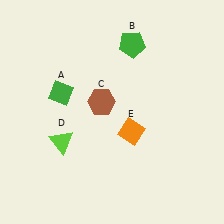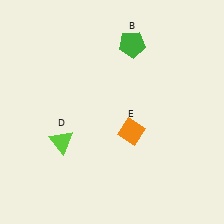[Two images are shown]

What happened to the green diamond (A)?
The green diamond (A) was removed in Image 2. It was in the top-left area of Image 1.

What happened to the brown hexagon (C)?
The brown hexagon (C) was removed in Image 2. It was in the top-left area of Image 1.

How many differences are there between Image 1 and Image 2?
There are 2 differences between the two images.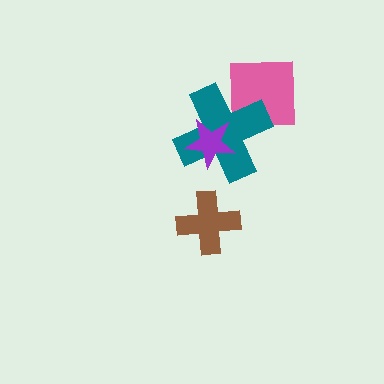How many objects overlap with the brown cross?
0 objects overlap with the brown cross.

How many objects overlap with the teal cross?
2 objects overlap with the teal cross.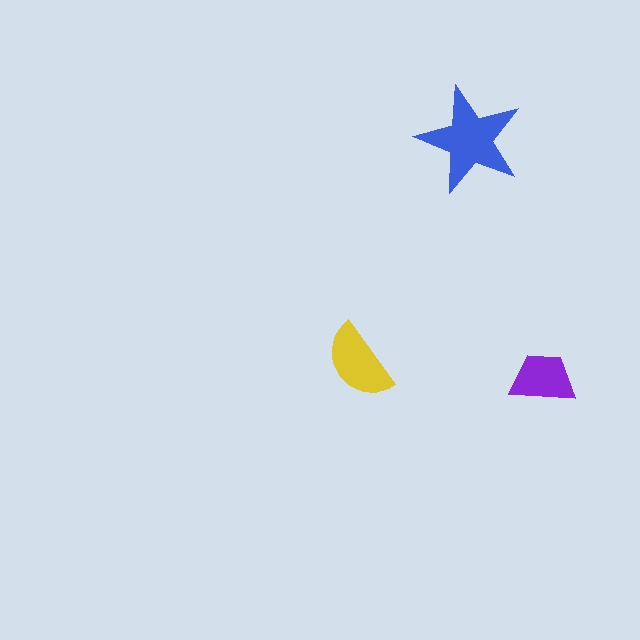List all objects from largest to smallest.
The blue star, the yellow semicircle, the purple trapezoid.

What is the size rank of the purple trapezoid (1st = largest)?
3rd.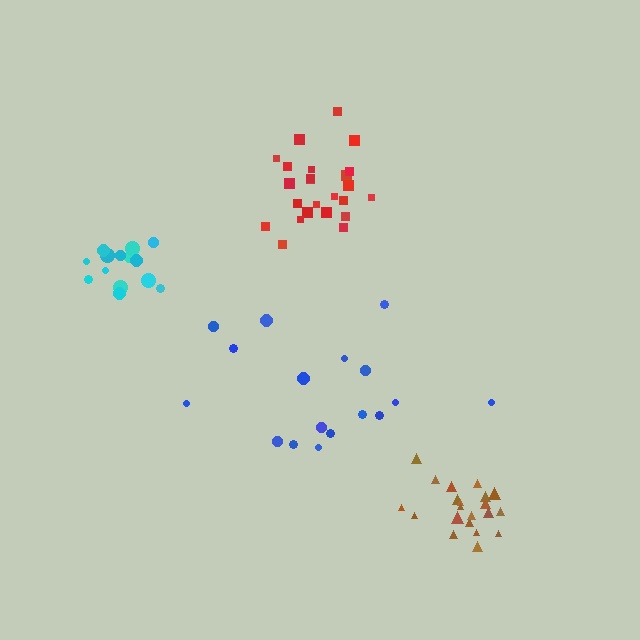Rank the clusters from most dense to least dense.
brown, cyan, red, blue.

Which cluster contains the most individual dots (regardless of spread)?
Red (25).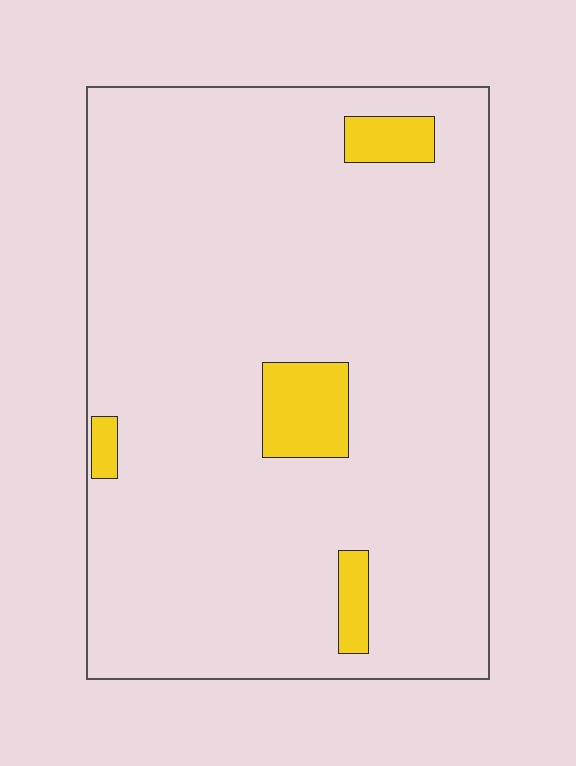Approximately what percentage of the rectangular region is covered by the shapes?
Approximately 5%.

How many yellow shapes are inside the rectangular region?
4.